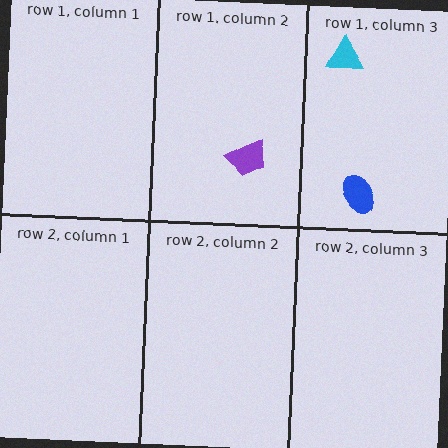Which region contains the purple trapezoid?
The row 1, column 2 region.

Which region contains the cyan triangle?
The row 1, column 3 region.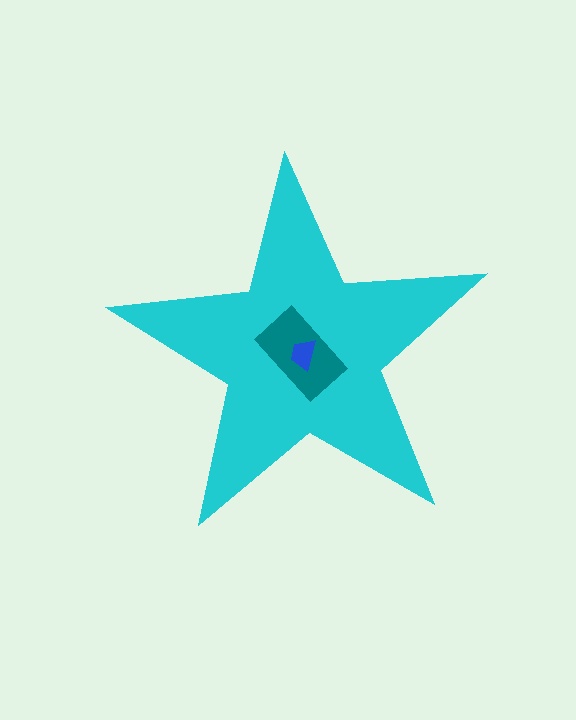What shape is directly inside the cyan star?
The teal rectangle.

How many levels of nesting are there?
3.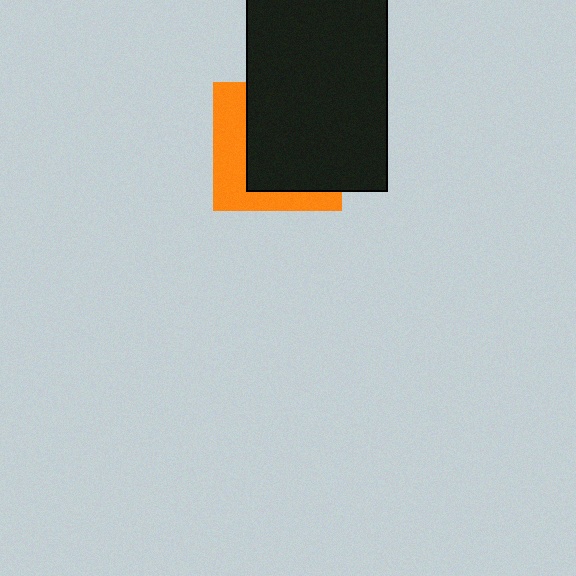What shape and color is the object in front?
The object in front is a black rectangle.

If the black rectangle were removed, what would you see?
You would see the complete orange square.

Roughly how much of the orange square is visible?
A small part of it is visible (roughly 37%).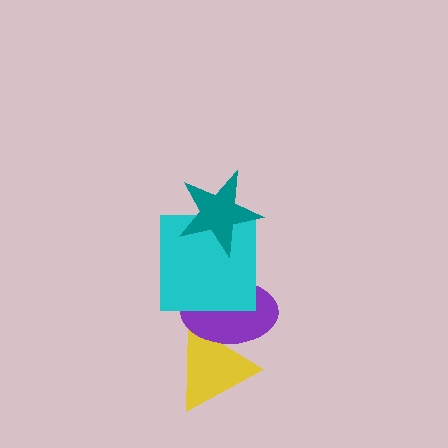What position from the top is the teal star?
The teal star is 1st from the top.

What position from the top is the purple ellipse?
The purple ellipse is 3rd from the top.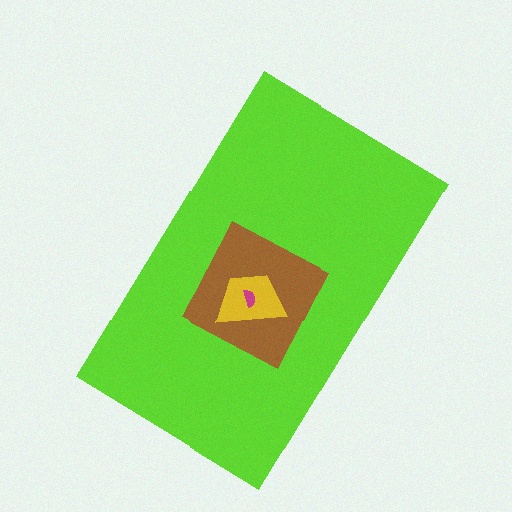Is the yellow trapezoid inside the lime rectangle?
Yes.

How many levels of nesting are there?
4.